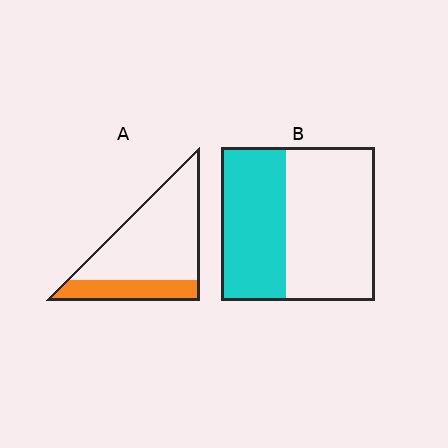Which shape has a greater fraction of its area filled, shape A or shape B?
Shape B.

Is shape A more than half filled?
No.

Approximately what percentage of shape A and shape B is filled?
A is approximately 25% and B is approximately 40%.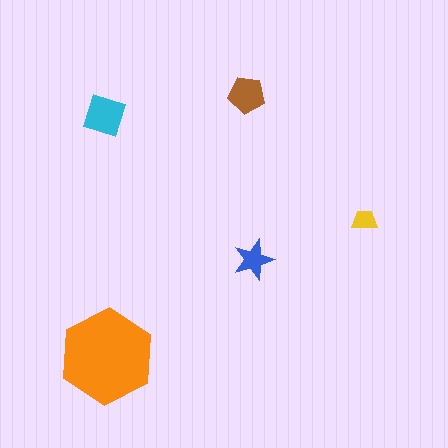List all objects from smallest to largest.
The yellow trapezoid, the blue star, the brown pentagon, the cyan square, the orange hexagon.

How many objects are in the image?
There are 5 objects in the image.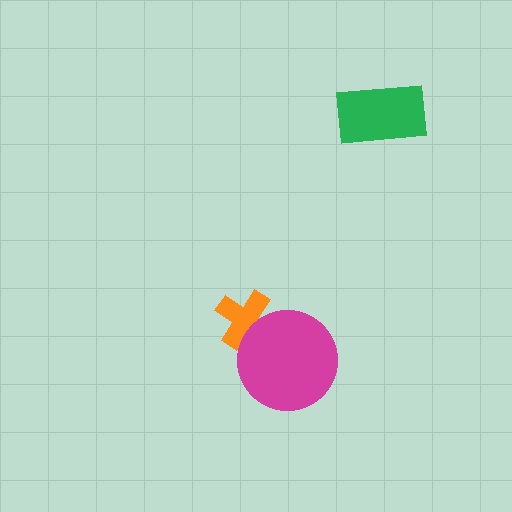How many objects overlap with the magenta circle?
1 object overlaps with the magenta circle.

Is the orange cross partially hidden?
Yes, it is partially covered by another shape.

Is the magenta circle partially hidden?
No, no other shape covers it.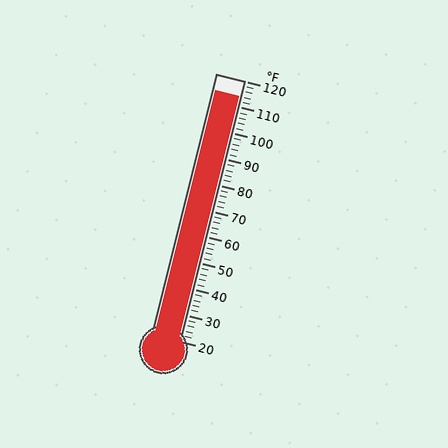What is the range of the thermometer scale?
The thermometer scale ranges from 20°F to 120°F.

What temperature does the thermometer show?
The thermometer shows approximately 114°F.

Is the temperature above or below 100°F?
The temperature is above 100°F.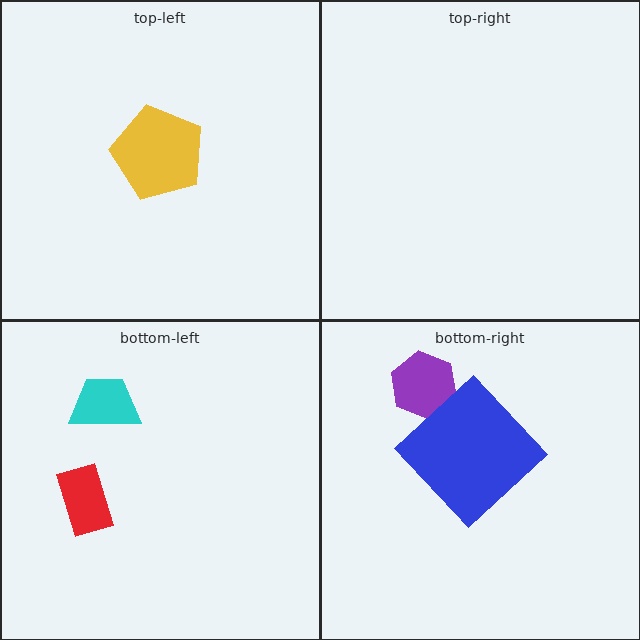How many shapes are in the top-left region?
1.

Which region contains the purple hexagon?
The bottom-right region.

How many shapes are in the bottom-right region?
2.